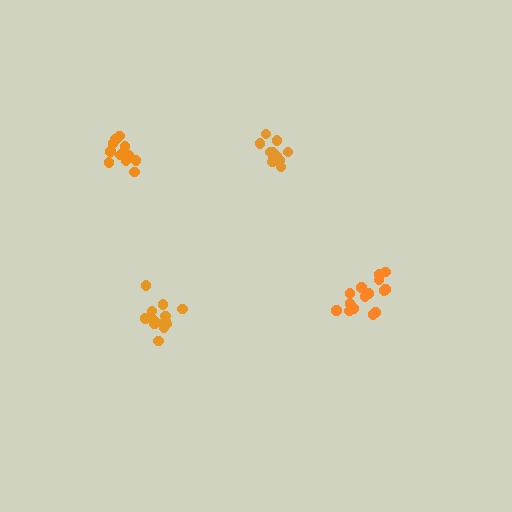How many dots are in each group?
Group 1: 14 dots, Group 2: 13 dots, Group 3: 15 dots, Group 4: 13 dots (55 total).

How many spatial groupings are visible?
There are 4 spatial groupings.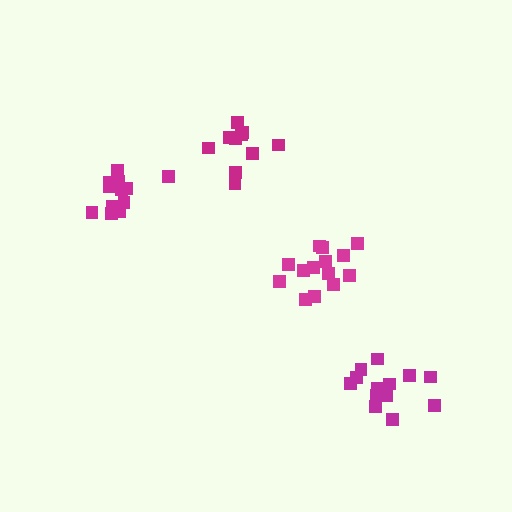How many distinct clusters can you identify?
There are 4 distinct clusters.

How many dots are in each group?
Group 1: 12 dots, Group 2: 16 dots, Group 3: 10 dots, Group 4: 14 dots (52 total).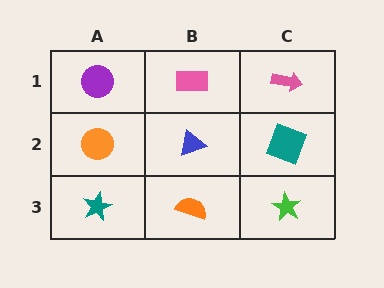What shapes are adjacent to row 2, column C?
A pink arrow (row 1, column C), a green star (row 3, column C), a blue triangle (row 2, column B).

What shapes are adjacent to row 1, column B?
A blue triangle (row 2, column B), a purple circle (row 1, column A), a pink arrow (row 1, column C).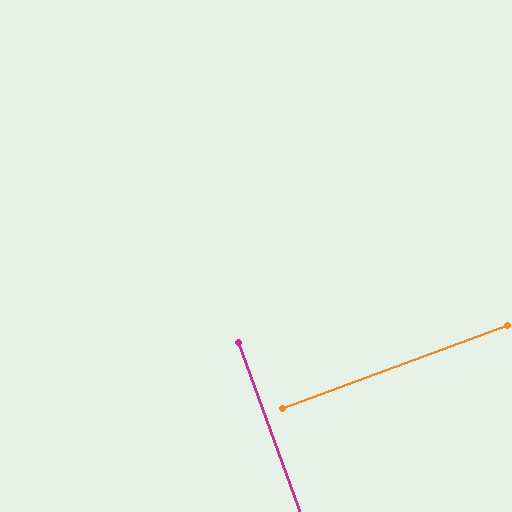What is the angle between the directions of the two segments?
Approximately 90 degrees.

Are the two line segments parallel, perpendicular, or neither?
Perpendicular — they meet at approximately 90°.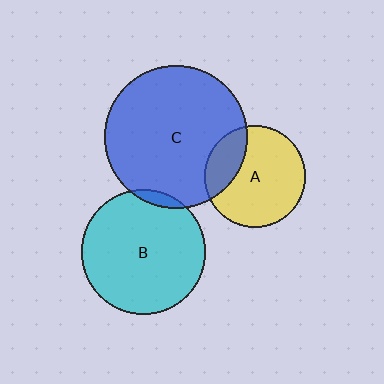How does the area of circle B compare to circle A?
Approximately 1.5 times.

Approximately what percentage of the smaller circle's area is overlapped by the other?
Approximately 5%.